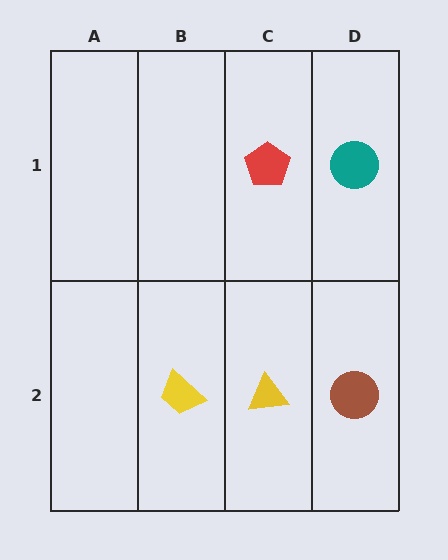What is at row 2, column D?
A brown circle.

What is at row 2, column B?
A yellow trapezoid.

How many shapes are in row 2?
3 shapes.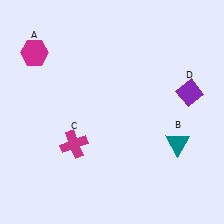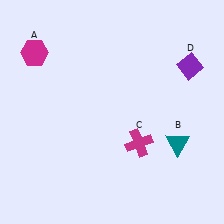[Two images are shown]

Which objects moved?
The objects that moved are: the magenta cross (C), the purple diamond (D).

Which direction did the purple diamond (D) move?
The purple diamond (D) moved up.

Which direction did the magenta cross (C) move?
The magenta cross (C) moved right.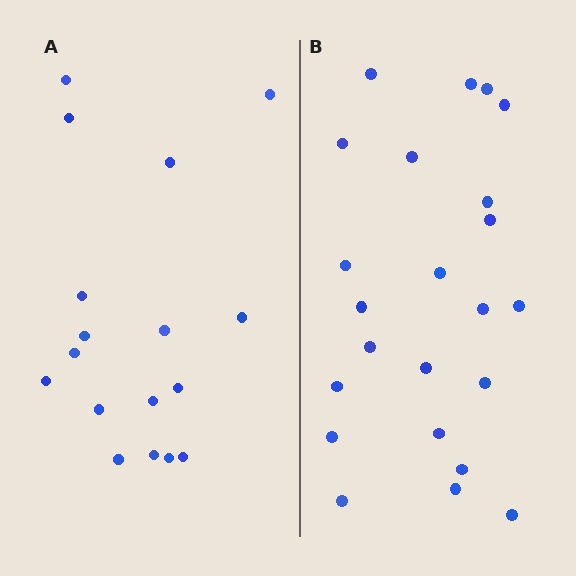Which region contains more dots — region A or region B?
Region B (the right region) has more dots.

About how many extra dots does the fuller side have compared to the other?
Region B has about 6 more dots than region A.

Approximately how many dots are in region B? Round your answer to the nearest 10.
About 20 dots. (The exact count is 23, which rounds to 20.)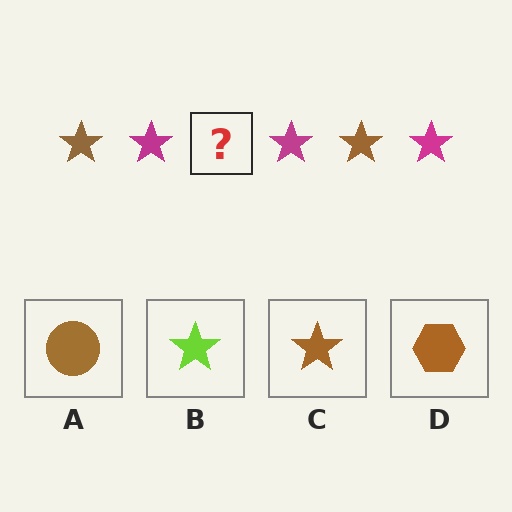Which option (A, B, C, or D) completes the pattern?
C.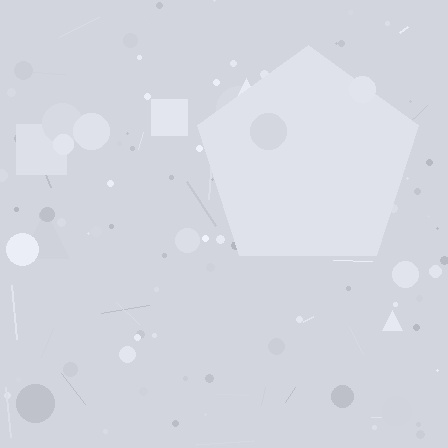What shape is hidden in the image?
A pentagon is hidden in the image.